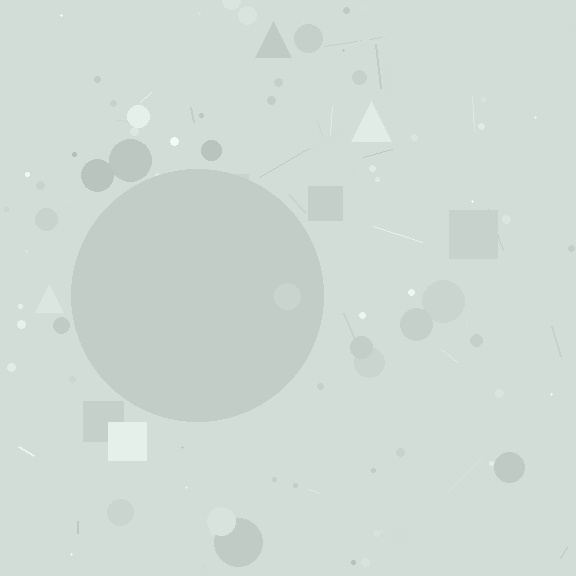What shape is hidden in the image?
A circle is hidden in the image.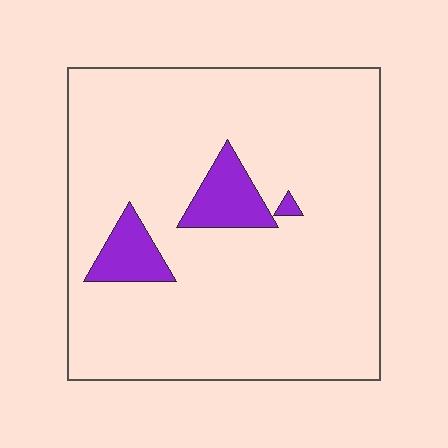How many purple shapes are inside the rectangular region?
3.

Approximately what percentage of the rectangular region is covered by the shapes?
Approximately 10%.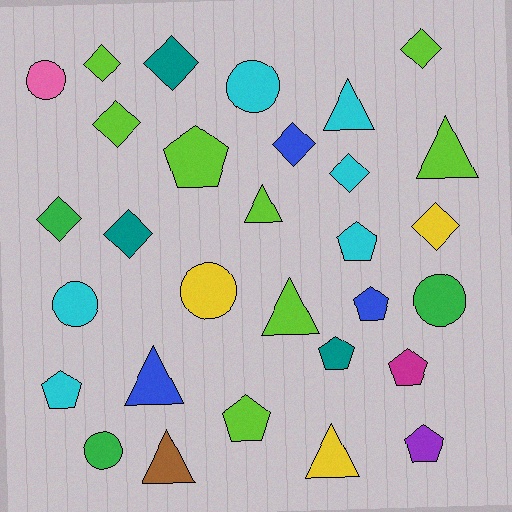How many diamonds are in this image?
There are 9 diamonds.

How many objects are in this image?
There are 30 objects.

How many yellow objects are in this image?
There are 3 yellow objects.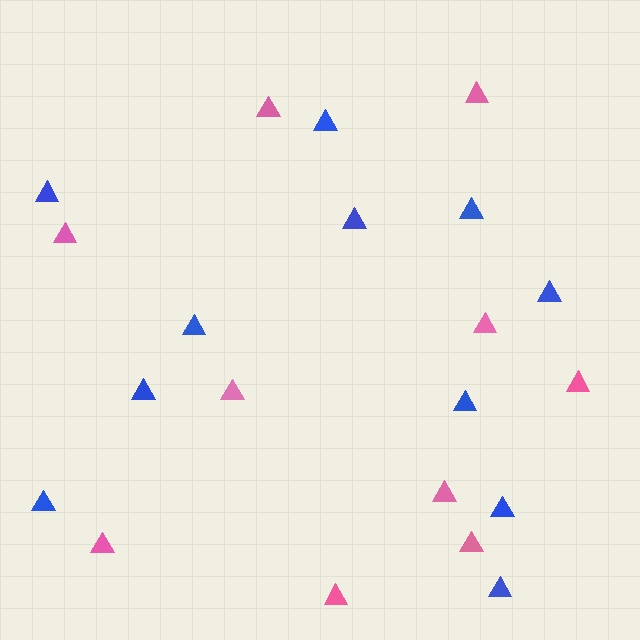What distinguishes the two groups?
There are 2 groups: one group of blue triangles (11) and one group of pink triangles (10).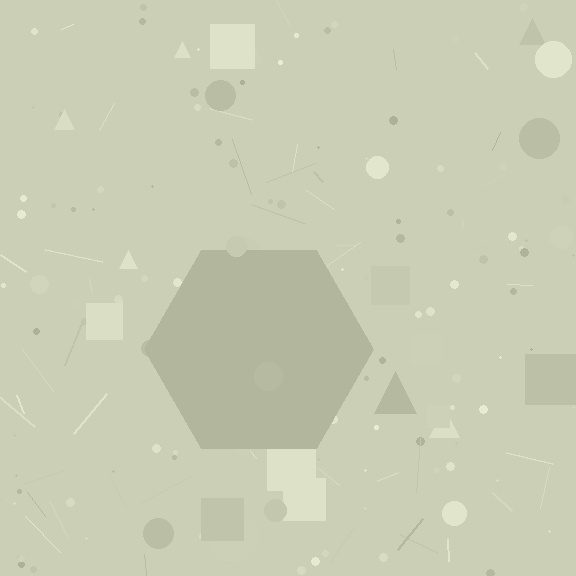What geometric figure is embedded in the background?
A hexagon is embedded in the background.